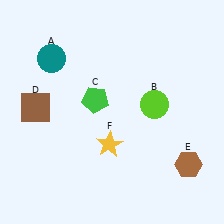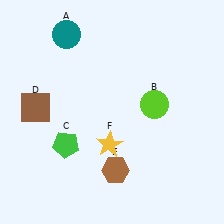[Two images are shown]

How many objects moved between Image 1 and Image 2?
3 objects moved between the two images.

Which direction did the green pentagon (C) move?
The green pentagon (C) moved down.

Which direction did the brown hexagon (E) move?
The brown hexagon (E) moved left.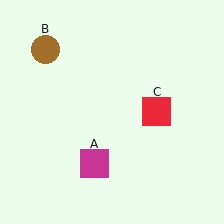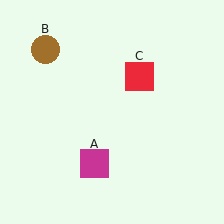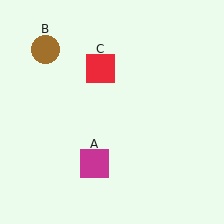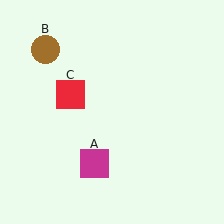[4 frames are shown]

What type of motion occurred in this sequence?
The red square (object C) rotated counterclockwise around the center of the scene.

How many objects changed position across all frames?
1 object changed position: red square (object C).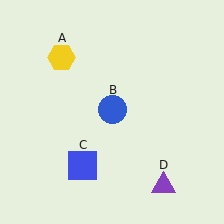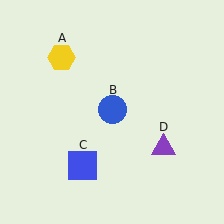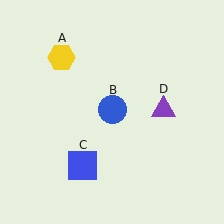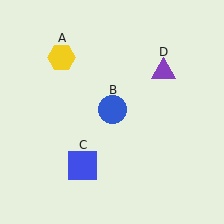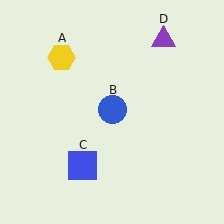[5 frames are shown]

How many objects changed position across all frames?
1 object changed position: purple triangle (object D).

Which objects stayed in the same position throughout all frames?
Yellow hexagon (object A) and blue circle (object B) and blue square (object C) remained stationary.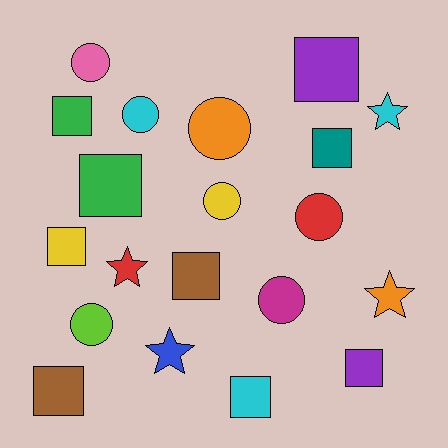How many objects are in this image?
There are 20 objects.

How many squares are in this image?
There are 9 squares.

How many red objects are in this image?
There are 2 red objects.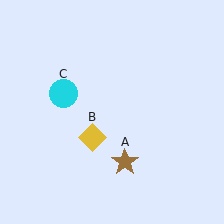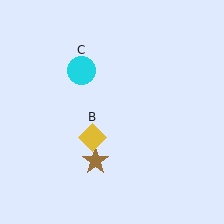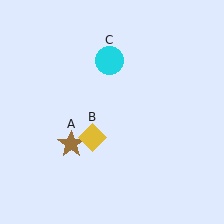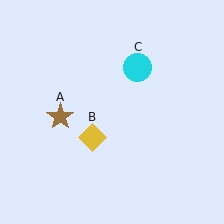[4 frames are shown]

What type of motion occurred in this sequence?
The brown star (object A), cyan circle (object C) rotated clockwise around the center of the scene.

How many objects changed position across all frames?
2 objects changed position: brown star (object A), cyan circle (object C).